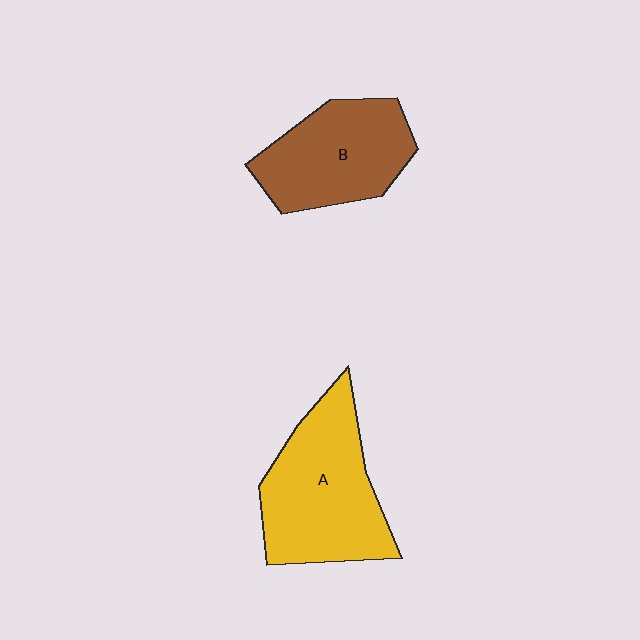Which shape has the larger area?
Shape A (yellow).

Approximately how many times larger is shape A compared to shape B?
Approximately 1.2 times.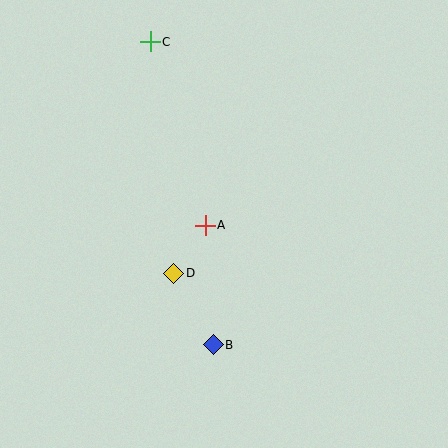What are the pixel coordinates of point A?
Point A is at (205, 225).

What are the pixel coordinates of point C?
Point C is at (150, 42).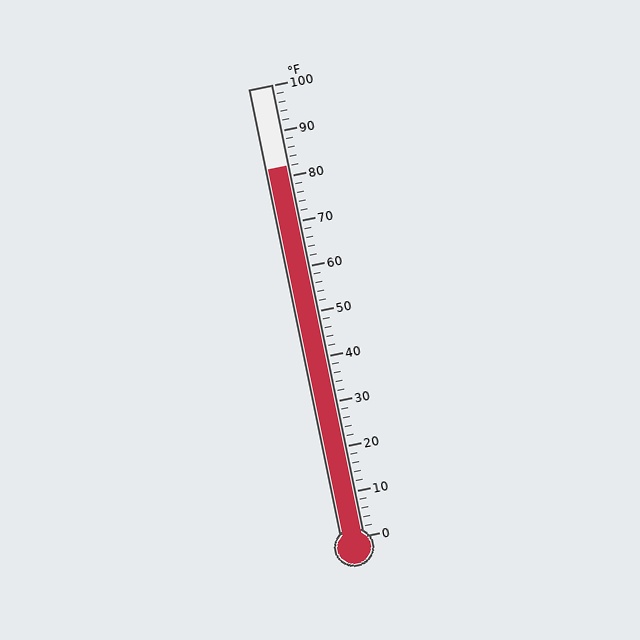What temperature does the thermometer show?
The thermometer shows approximately 82°F.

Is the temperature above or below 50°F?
The temperature is above 50°F.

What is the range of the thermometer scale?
The thermometer scale ranges from 0°F to 100°F.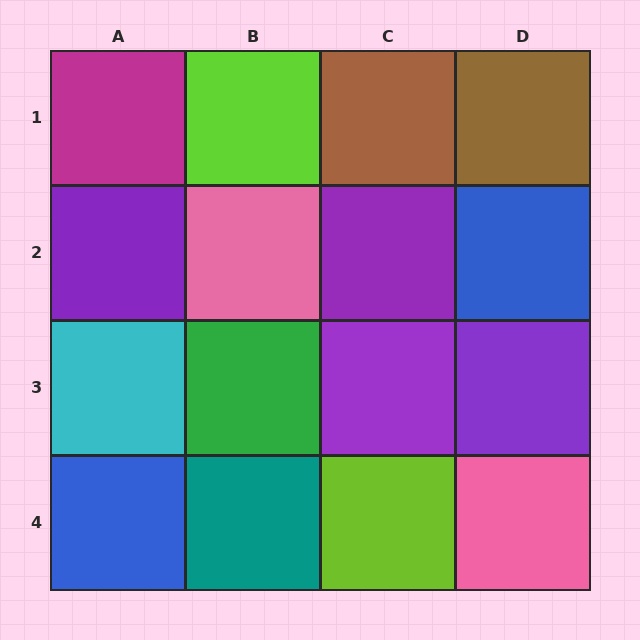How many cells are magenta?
1 cell is magenta.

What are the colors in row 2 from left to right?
Purple, pink, purple, blue.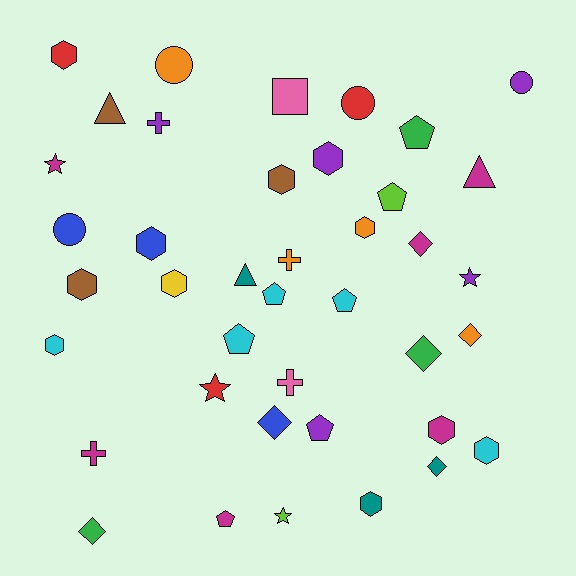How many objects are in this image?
There are 40 objects.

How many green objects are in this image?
There are 3 green objects.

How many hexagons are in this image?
There are 11 hexagons.